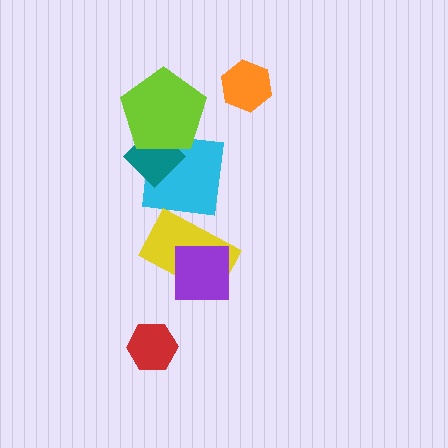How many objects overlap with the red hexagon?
0 objects overlap with the red hexagon.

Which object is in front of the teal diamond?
The lime pentagon is in front of the teal diamond.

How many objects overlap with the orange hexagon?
0 objects overlap with the orange hexagon.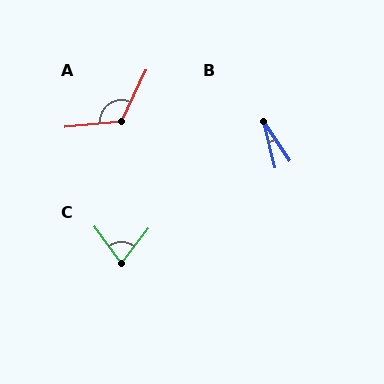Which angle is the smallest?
B, at approximately 20 degrees.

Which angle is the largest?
A, at approximately 122 degrees.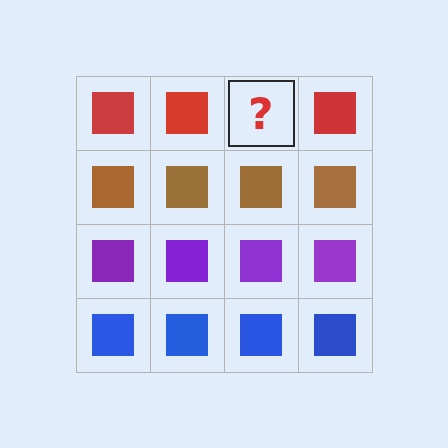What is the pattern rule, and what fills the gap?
The rule is that each row has a consistent color. The gap should be filled with a red square.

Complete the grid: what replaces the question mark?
The question mark should be replaced with a red square.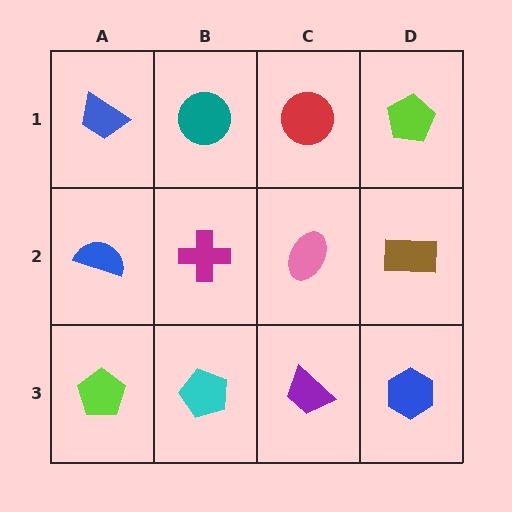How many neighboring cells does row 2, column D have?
3.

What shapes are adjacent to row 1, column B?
A magenta cross (row 2, column B), a blue trapezoid (row 1, column A), a red circle (row 1, column C).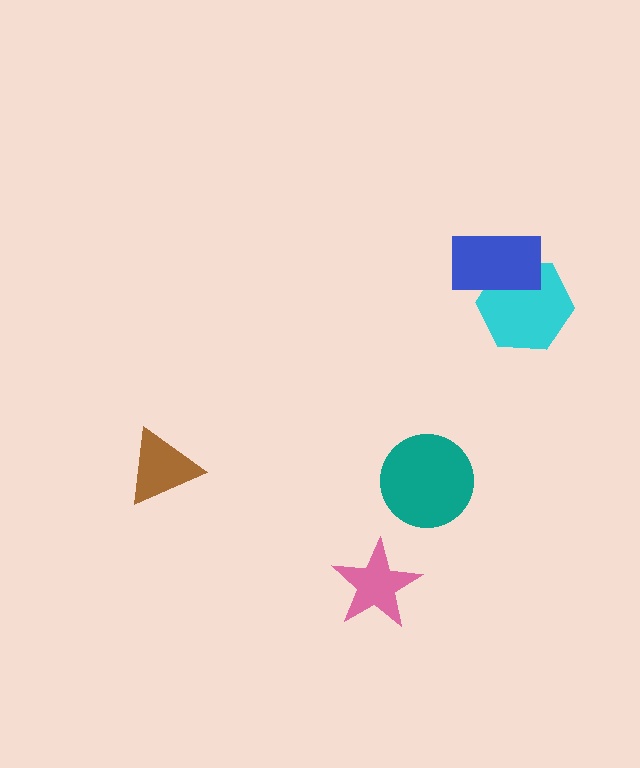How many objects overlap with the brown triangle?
0 objects overlap with the brown triangle.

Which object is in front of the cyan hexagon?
The blue rectangle is in front of the cyan hexagon.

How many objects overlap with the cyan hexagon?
1 object overlaps with the cyan hexagon.